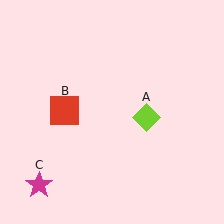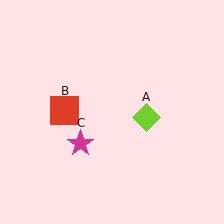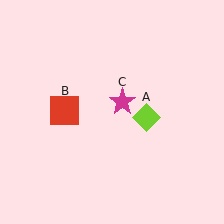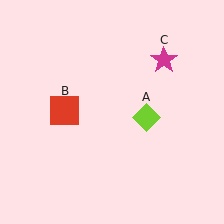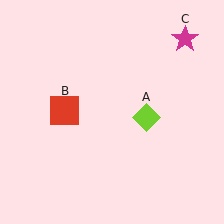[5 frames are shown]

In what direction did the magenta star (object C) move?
The magenta star (object C) moved up and to the right.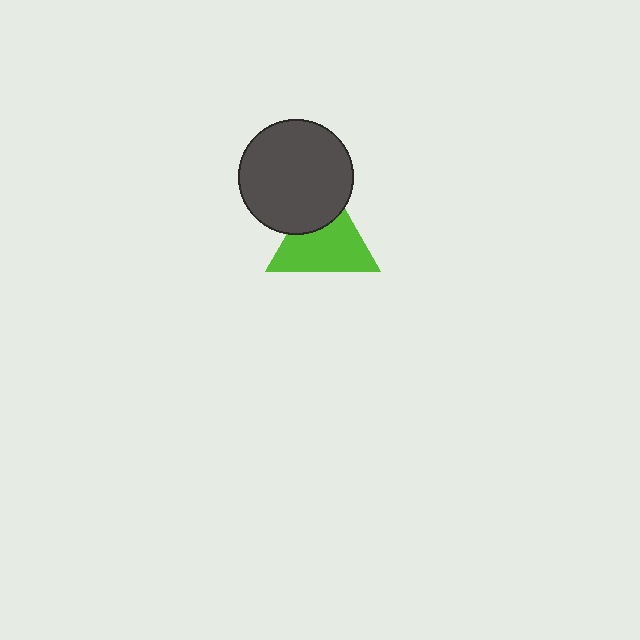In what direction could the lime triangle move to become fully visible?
The lime triangle could move down. That would shift it out from behind the dark gray circle entirely.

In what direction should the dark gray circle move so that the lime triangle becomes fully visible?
The dark gray circle should move up. That is the shortest direction to clear the overlap and leave the lime triangle fully visible.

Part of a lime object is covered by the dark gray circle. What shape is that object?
It is a triangle.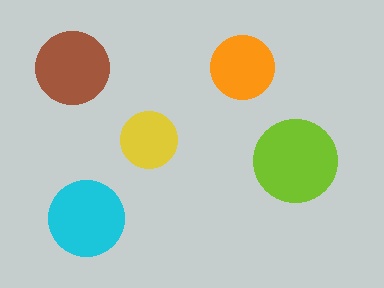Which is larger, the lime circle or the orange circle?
The lime one.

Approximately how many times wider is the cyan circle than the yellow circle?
About 1.5 times wider.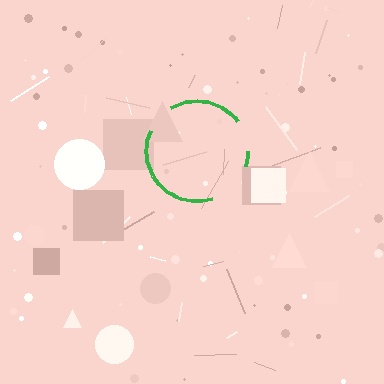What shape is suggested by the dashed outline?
The dashed outline suggests a circle.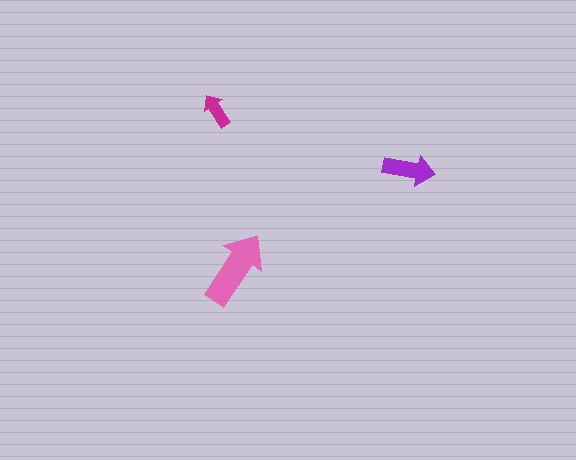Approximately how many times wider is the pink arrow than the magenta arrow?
About 2 times wider.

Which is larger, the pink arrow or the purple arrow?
The pink one.